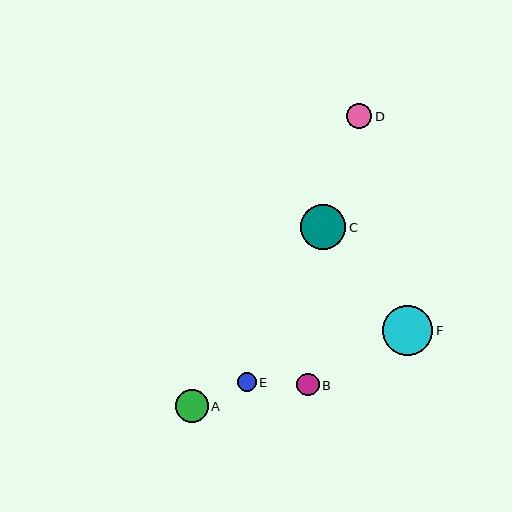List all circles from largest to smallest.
From largest to smallest: F, C, A, D, B, E.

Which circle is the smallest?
Circle E is the smallest with a size of approximately 19 pixels.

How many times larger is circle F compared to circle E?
Circle F is approximately 2.7 times the size of circle E.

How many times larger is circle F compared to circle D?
Circle F is approximately 2.0 times the size of circle D.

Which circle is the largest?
Circle F is the largest with a size of approximately 50 pixels.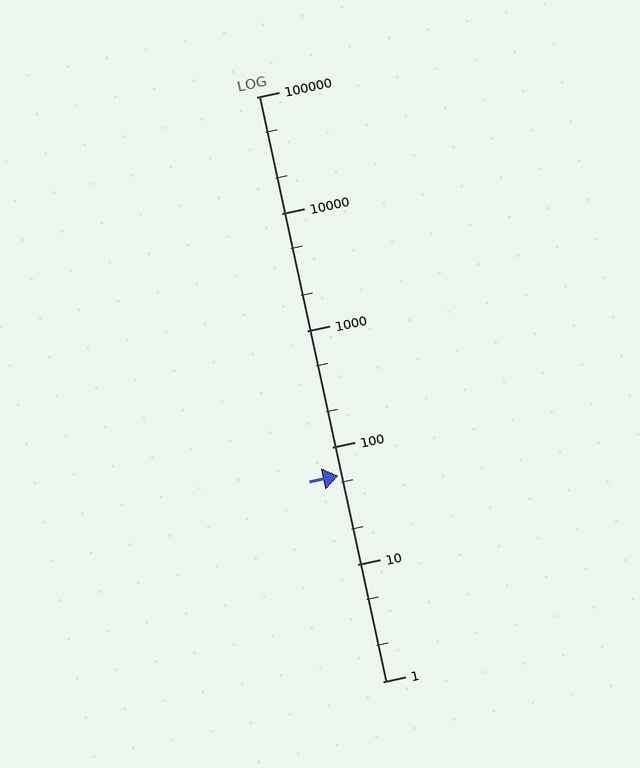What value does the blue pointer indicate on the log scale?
The pointer indicates approximately 58.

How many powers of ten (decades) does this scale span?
The scale spans 5 decades, from 1 to 100000.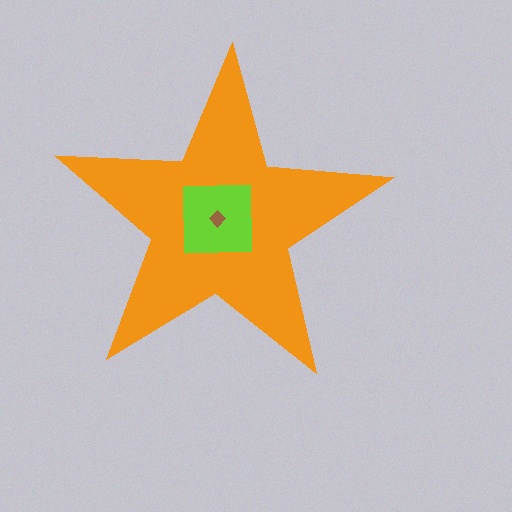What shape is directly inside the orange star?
The lime square.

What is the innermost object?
The brown diamond.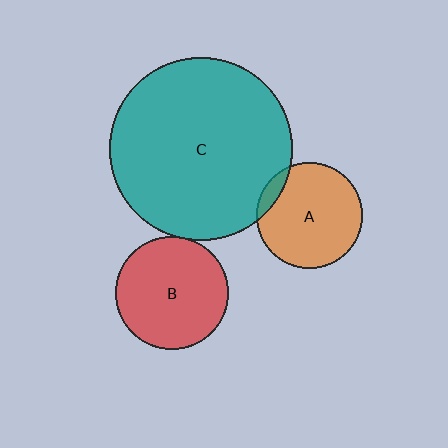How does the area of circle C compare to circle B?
Approximately 2.6 times.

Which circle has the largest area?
Circle C (teal).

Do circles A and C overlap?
Yes.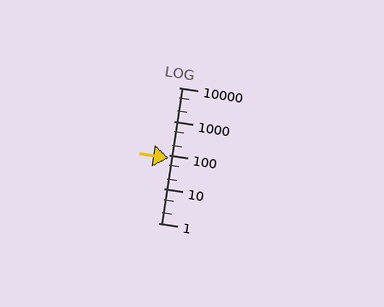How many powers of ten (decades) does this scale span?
The scale spans 4 decades, from 1 to 10000.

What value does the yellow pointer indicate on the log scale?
The pointer indicates approximately 82.